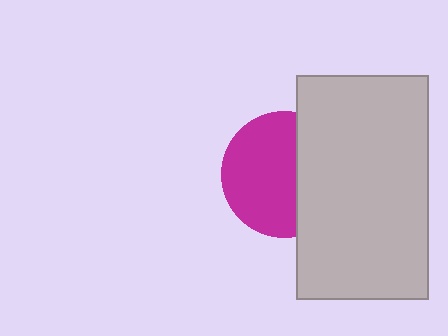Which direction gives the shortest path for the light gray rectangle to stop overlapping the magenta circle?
Moving right gives the shortest separation.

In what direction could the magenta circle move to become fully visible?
The magenta circle could move left. That would shift it out from behind the light gray rectangle entirely.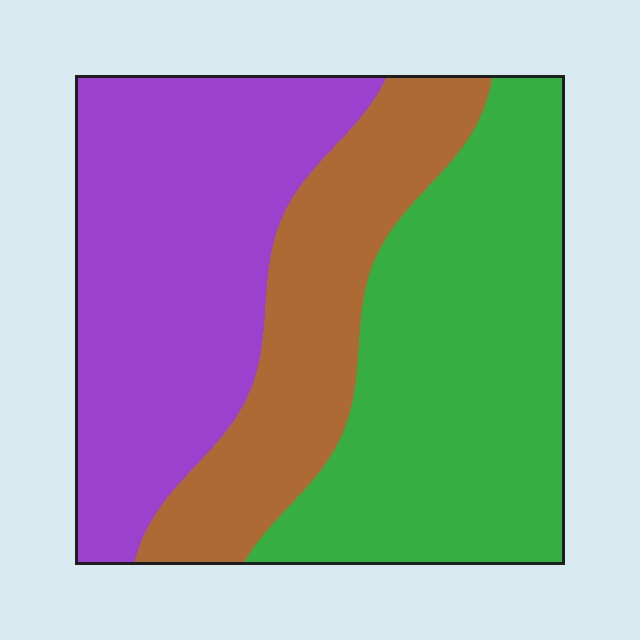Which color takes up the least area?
Brown, at roughly 25%.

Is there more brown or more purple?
Purple.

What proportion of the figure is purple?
Purple takes up about three eighths (3/8) of the figure.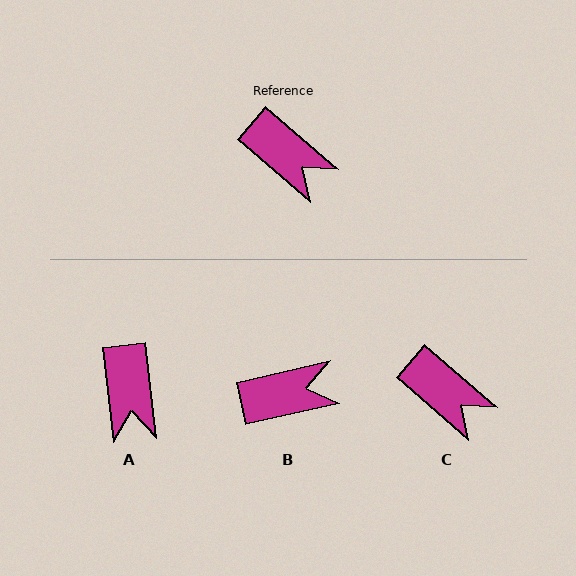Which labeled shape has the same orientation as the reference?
C.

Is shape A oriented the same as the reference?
No, it is off by about 43 degrees.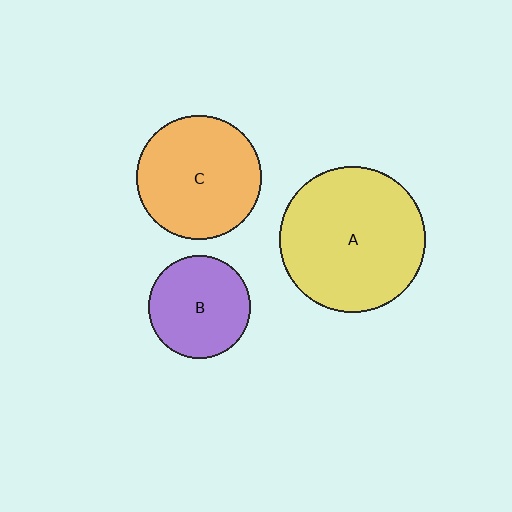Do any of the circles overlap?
No, none of the circles overlap.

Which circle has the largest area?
Circle A (yellow).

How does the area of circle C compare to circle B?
Approximately 1.5 times.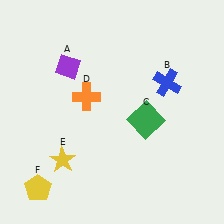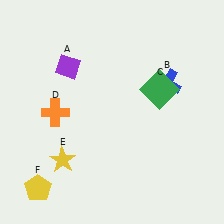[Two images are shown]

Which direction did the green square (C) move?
The green square (C) moved up.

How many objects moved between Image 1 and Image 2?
2 objects moved between the two images.